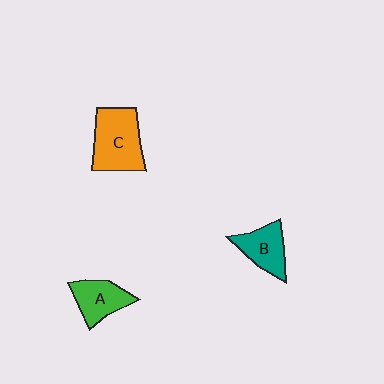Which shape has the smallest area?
Shape B (teal).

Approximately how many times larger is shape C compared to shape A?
Approximately 1.5 times.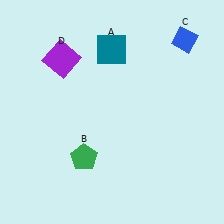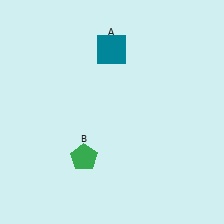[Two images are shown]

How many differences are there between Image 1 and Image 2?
There are 2 differences between the two images.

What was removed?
The purple square (D), the blue diamond (C) were removed in Image 2.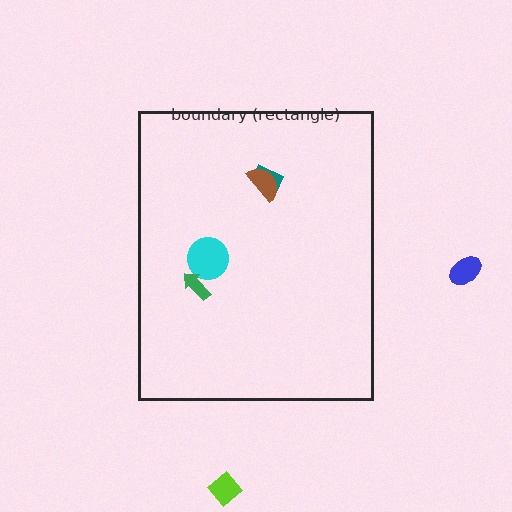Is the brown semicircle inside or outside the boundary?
Inside.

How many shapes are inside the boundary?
4 inside, 2 outside.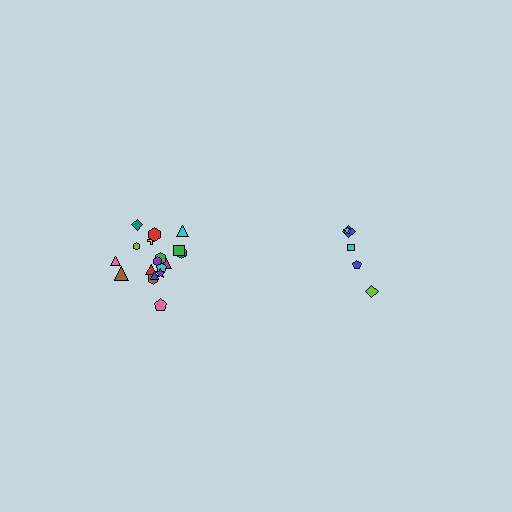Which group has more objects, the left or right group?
The left group.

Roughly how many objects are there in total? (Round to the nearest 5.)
Roughly 25 objects in total.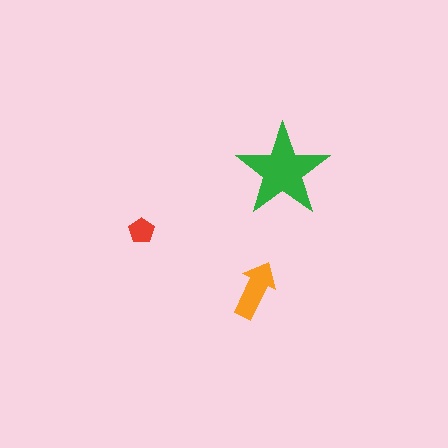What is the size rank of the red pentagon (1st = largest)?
3rd.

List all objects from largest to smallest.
The green star, the orange arrow, the red pentagon.